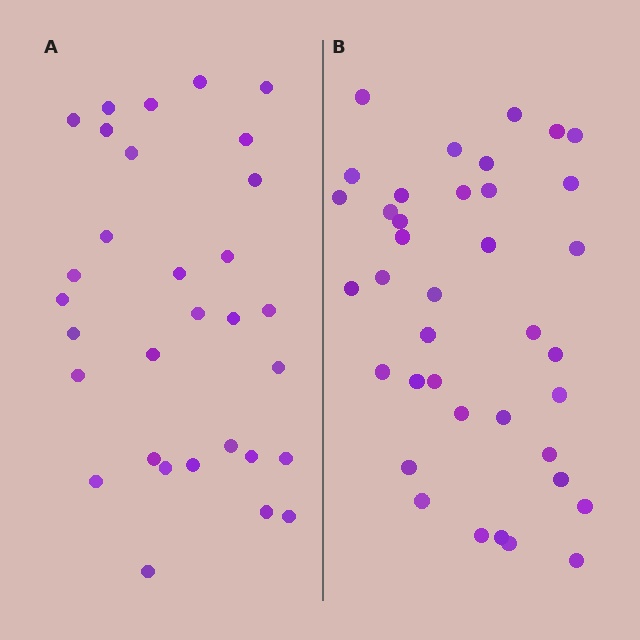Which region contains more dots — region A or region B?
Region B (the right region) has more dots.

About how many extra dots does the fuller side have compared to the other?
Region B has roughly 8 or so more dots than region A.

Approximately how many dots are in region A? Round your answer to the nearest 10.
About 30 dots. (The exact count is 31, which rounds to 30.)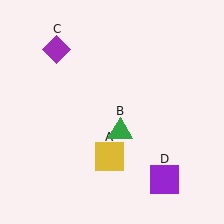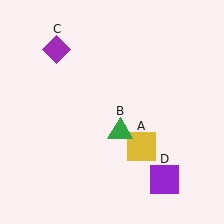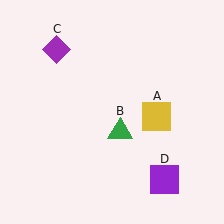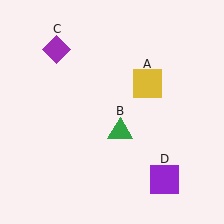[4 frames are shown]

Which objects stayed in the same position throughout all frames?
Green triangle (object B) and purple diamond (object C) and purple square (object D) remained stationary.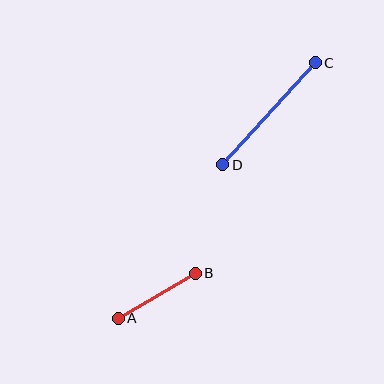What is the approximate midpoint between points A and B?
The midpoint is at approximately (157, 296) pixels.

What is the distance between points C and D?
The distance is approximately 138 pixels.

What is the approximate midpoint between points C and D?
The midpoint is at approximately (269, 114) pixels.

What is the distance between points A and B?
The distance is approximately 89 pixels.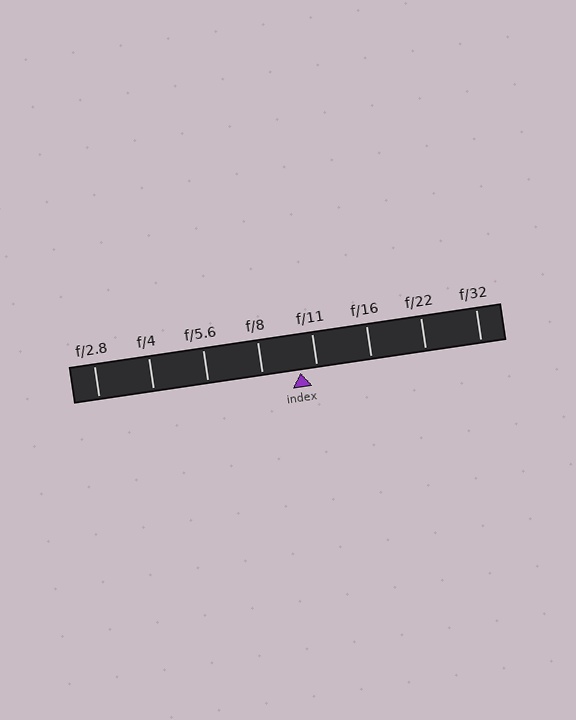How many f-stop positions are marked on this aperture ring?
There are 8 f-stop positions marked.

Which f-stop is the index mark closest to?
The index mark is closest to f/11.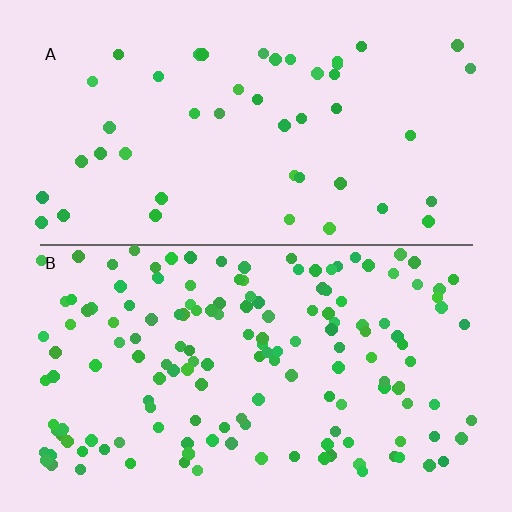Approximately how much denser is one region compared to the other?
Approximately 3.3× — region B over region A.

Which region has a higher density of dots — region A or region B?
B (the bottom).